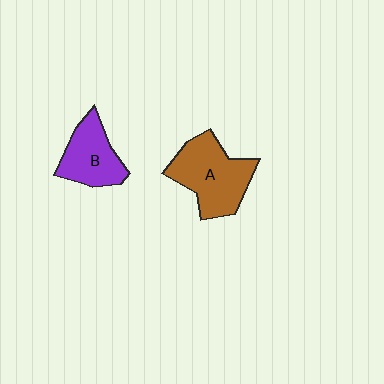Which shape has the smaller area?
Shape B (purple).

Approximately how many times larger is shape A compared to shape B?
Approximately 1.4 times.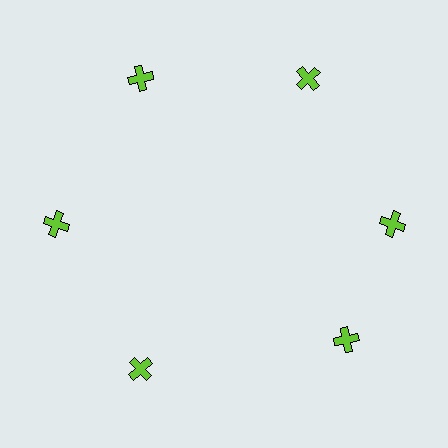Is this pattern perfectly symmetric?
No. The 6 lime crosses are arranged in a ring, but one element near the 5 o'clock position is rotated out of alignment along the ring, breaking the 6-fold rotational symmetry.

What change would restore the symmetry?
The symmetry would be restored by rotating it back into even spacing with its neighbors so that all 6 crosses sit at equal angles and equal distance from the center.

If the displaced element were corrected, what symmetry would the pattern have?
It would have 6-fold rotational symmetry — the pattern would map onto itself every 60 degrees.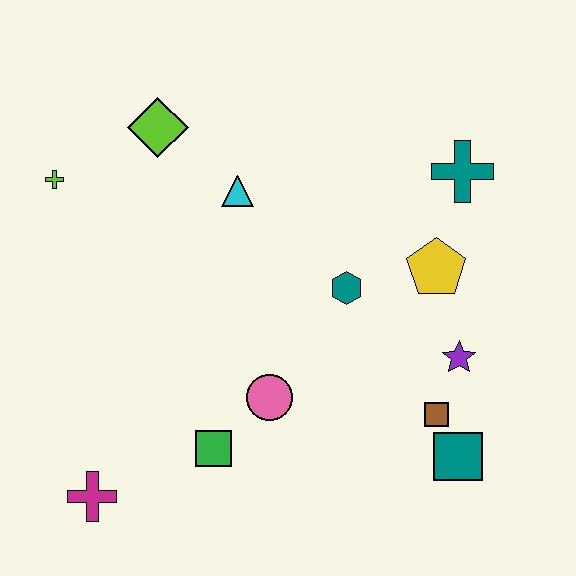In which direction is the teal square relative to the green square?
The teal square is to the right of the green square.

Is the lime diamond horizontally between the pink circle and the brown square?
No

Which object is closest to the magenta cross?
The green square is closest to the magenta cross.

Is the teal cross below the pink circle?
No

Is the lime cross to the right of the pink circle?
No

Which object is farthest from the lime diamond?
The teal square is farthest from the lime diamond.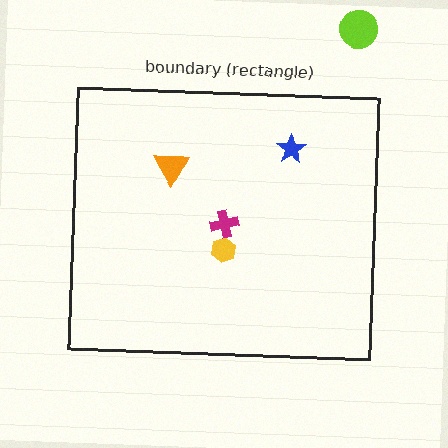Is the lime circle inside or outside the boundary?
Outside.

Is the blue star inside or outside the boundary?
Inside.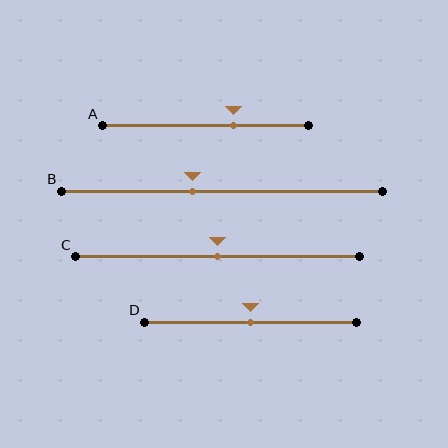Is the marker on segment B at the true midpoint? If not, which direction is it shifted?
No, the marker on segment B is shifted to the left by about 9% of the segment length.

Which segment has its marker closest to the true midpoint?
Segment C has its marker closest to the true midpoint.